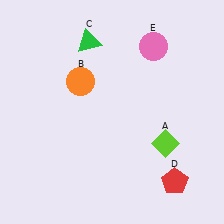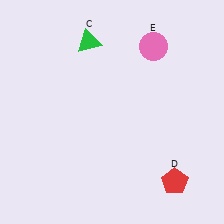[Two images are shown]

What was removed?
The orange circle (B), the lime diamond (A) were removed in Image 2.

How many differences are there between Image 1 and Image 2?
There are 2 differences between the two images.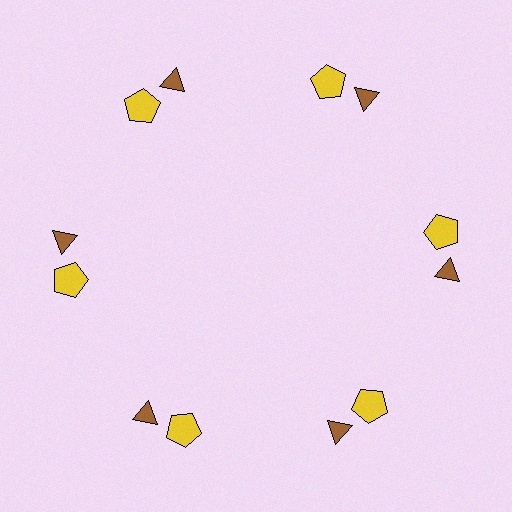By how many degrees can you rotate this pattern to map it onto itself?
The pattern maps onto itself every 60 degrees of rotation.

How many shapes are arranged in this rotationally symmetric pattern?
There are 12 shapes, arranged in 6 groups of 2.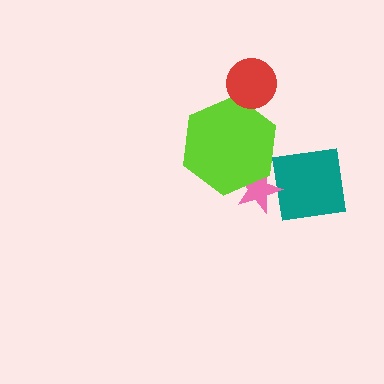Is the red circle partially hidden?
No, no other shape covers it.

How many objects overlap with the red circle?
1 object overlaps with the red circle.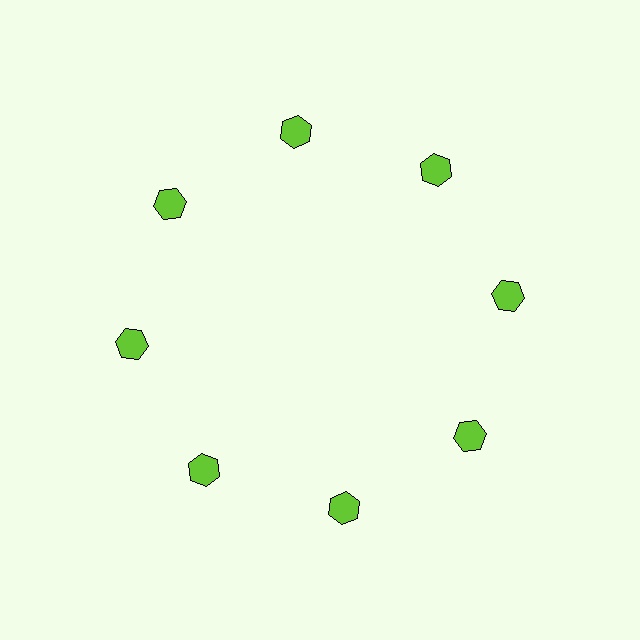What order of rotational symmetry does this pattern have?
This pattern has 8-fold rotational symmetry.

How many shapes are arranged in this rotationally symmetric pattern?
There are 8 shapes, arranged in 8 groups of 1.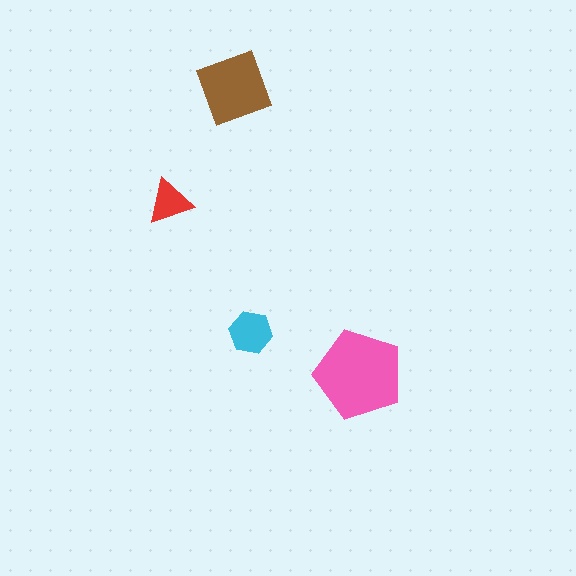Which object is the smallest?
The red triangle.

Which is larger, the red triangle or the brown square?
The brown square.